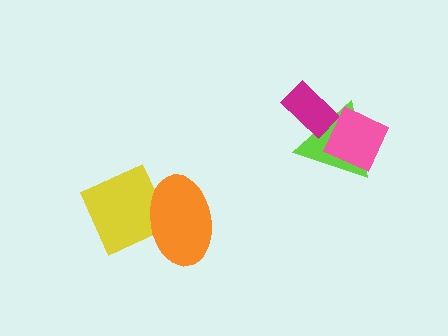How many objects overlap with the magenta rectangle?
1 object overlaps with the magenta rectangle.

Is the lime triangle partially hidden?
Yes, it is partially covered by another shape.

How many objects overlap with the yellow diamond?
1 object overlaps with the yellow diamond.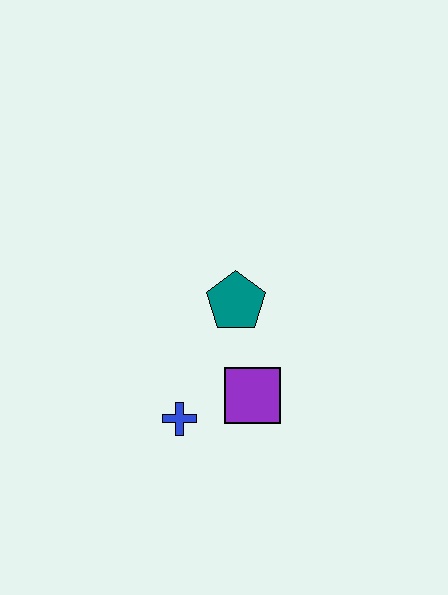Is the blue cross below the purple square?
Yes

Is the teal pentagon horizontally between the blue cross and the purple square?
Yes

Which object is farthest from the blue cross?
The teal pentagon is farthest from the blue cross.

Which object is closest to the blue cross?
The purple square is closest to the blue cross.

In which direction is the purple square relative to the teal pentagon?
The purple square is below the teal pentagon.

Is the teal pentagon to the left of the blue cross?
No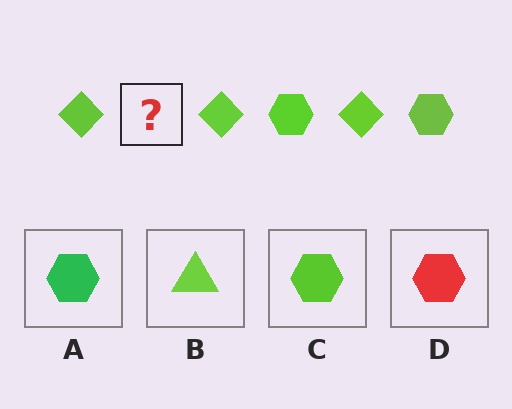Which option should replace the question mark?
Option C.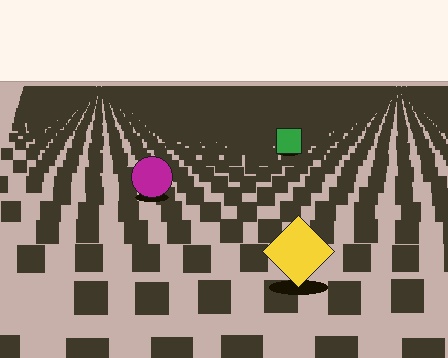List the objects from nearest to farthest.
From nearest to farthest: the yellow diamond, the magenta circle, the green square.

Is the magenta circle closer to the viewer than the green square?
Yes. The magenta circle is closer — you can tell from the texture gradient: the ground texture is coarser near it.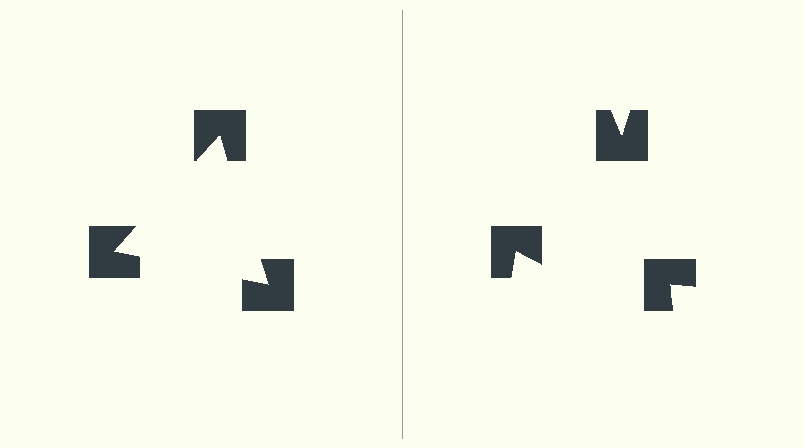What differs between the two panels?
The notched squares are positioned identically on both sides; only the wedge orientations differ. On the left they align to a triangle; on the right they are misaligned.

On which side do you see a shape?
An illusory triangle appears on the left side. On the right side the wedge cuts are rotated, so no coherent shape forms.